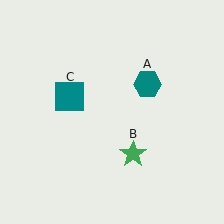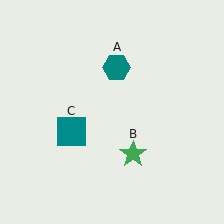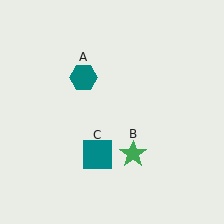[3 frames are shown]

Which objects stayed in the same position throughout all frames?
Green star (object B) remained stationary.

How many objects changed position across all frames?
2 objects changed position: teal hexagon (object A), teal square (object C).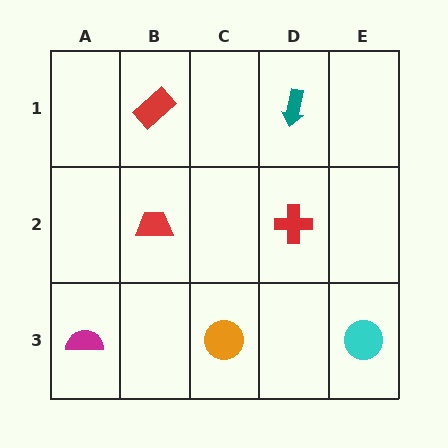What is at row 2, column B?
A red trapezoid.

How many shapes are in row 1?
2 shapes.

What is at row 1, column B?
A red rectangle.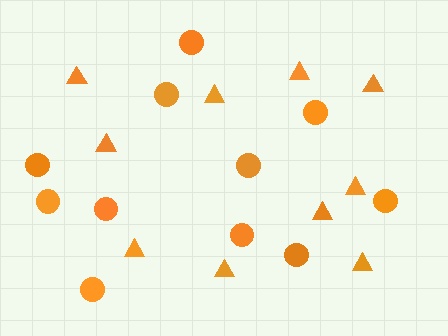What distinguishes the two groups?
There are 2 groups: one group of circles (11) and one group of triangles (10).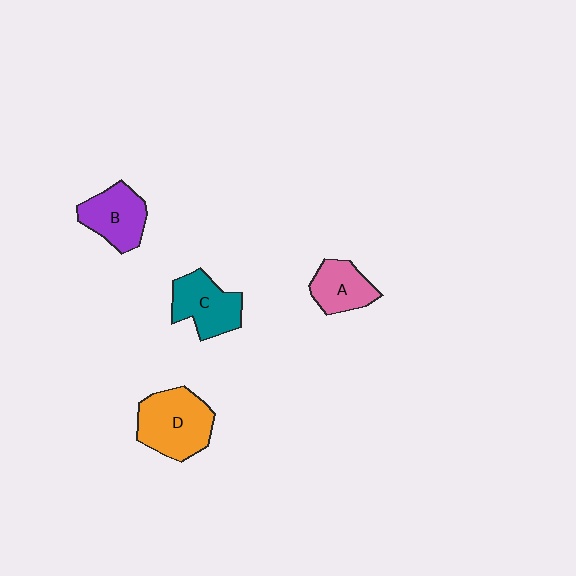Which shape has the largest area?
Shape D (orange).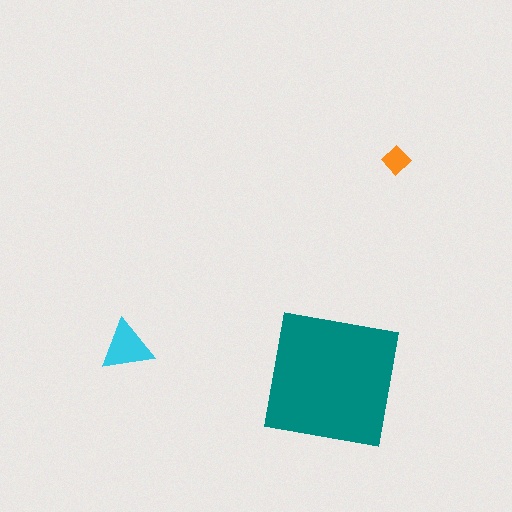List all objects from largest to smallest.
The teal square, the cyan triangle, the orange diamond.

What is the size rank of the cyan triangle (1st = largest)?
2nd.